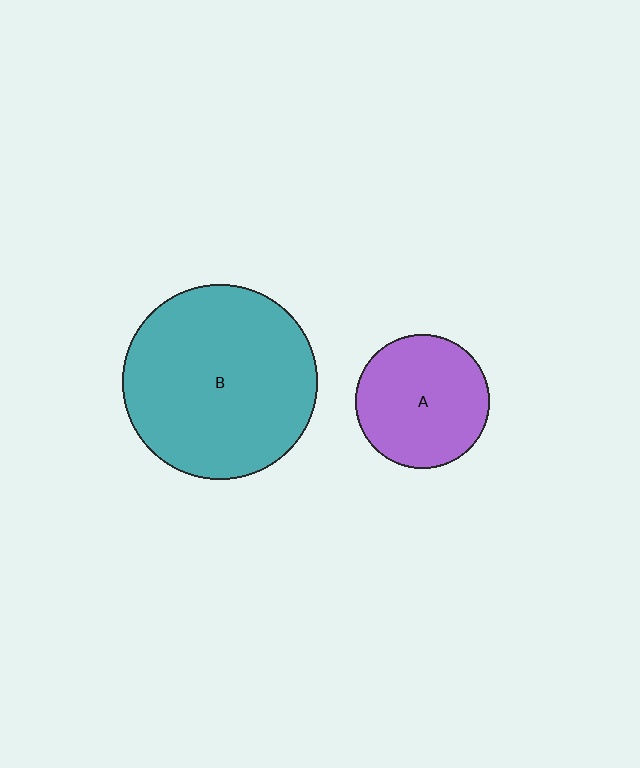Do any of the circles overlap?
No, none of the circles overlap.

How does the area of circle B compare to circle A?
Approximately 2.1 times.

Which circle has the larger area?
Circle B (teal).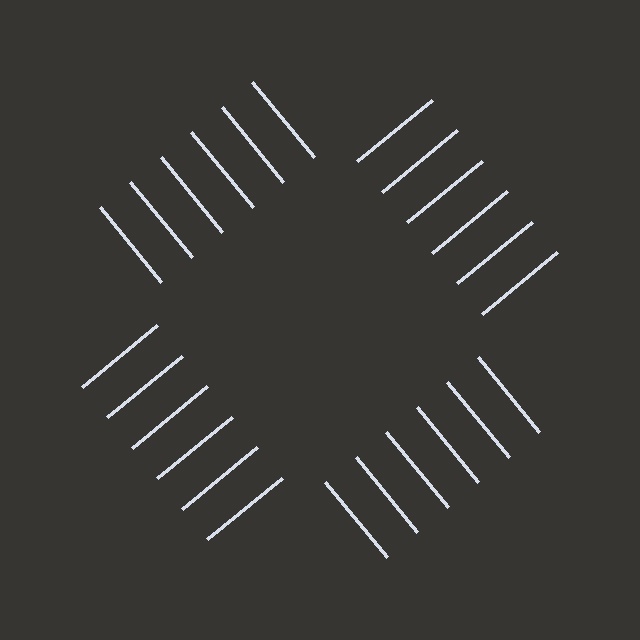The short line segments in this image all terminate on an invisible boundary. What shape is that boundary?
An illusory square — the line segments terminate on its edges but no continuous stroke is drawn.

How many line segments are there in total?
24 — 6 along each of the 4 edges.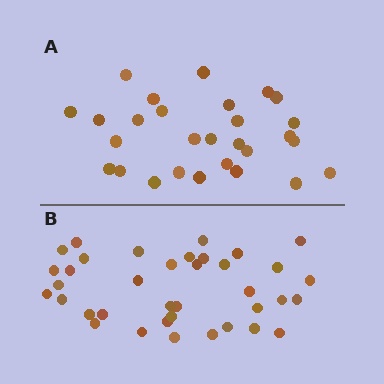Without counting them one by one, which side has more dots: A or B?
Region B (the bottom region) has more dots.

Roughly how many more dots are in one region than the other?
Region B has roughly 8 or so more dots than region A.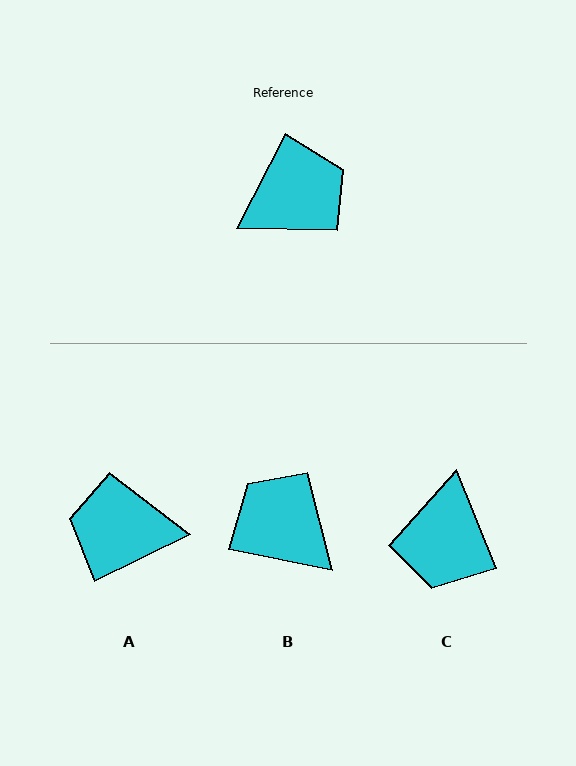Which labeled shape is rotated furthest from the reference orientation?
A, about 144 degrees away.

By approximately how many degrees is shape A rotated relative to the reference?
Approximately 144 degrees counter-clockwise.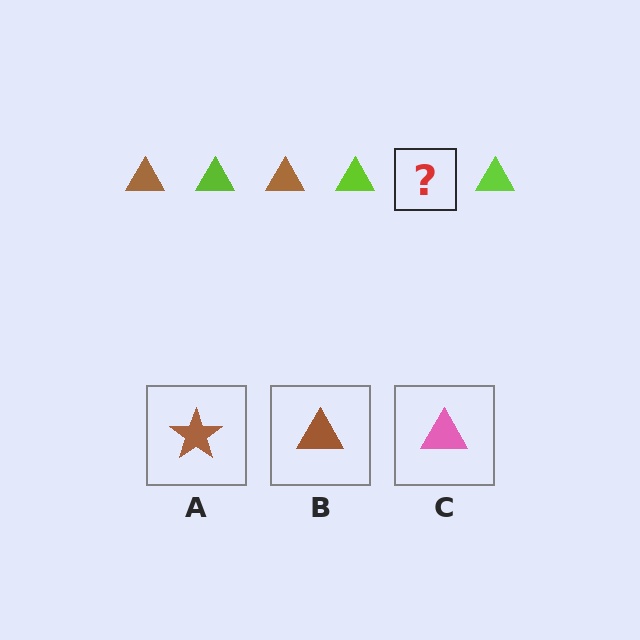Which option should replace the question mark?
Option B.